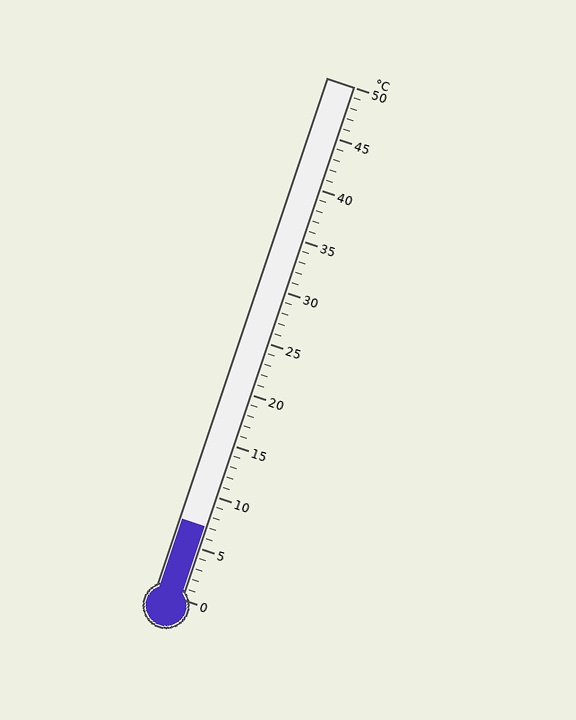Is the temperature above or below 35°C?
The temperature is below 35°C.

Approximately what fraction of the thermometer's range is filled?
The thermometer is filled to approximately 15% of its range.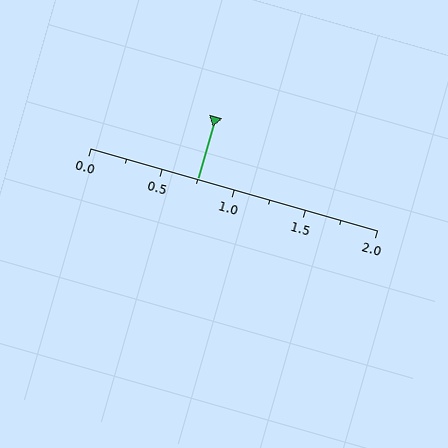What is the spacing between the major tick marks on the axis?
The major ticks are spaced 0.5 apart.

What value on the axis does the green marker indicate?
The marker indicates approximately 0.75.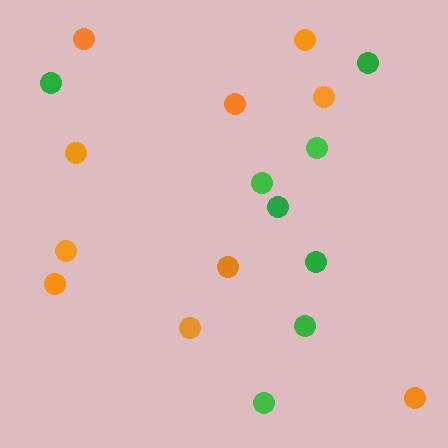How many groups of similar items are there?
There are 2 groups: one group of green circles (8) and one group of orange circles (10).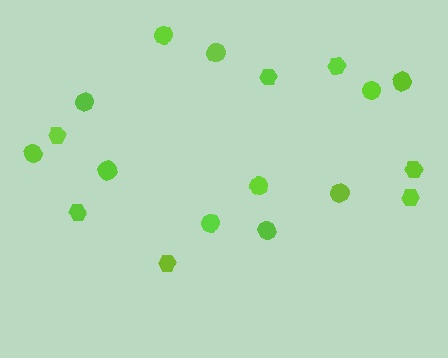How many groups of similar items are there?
There are 2 groups: one group of hexagons (7) and one group of circles (11).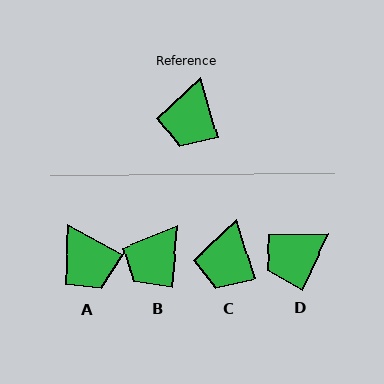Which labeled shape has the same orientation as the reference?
C.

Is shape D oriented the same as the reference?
No, it is off by about 41 degrees.